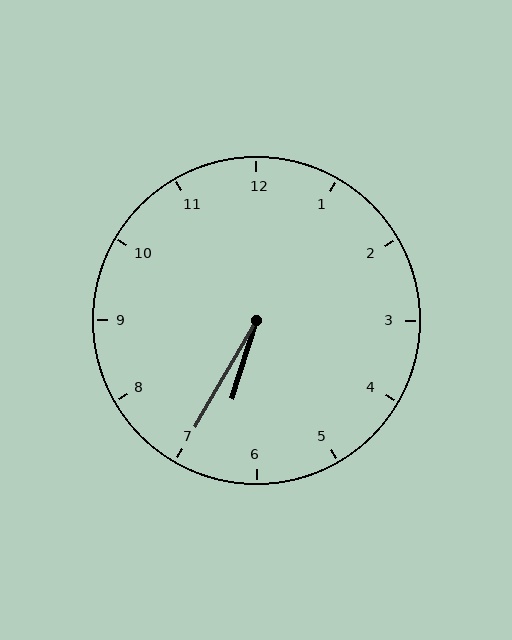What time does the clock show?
6:35.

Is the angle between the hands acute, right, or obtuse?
It is acute.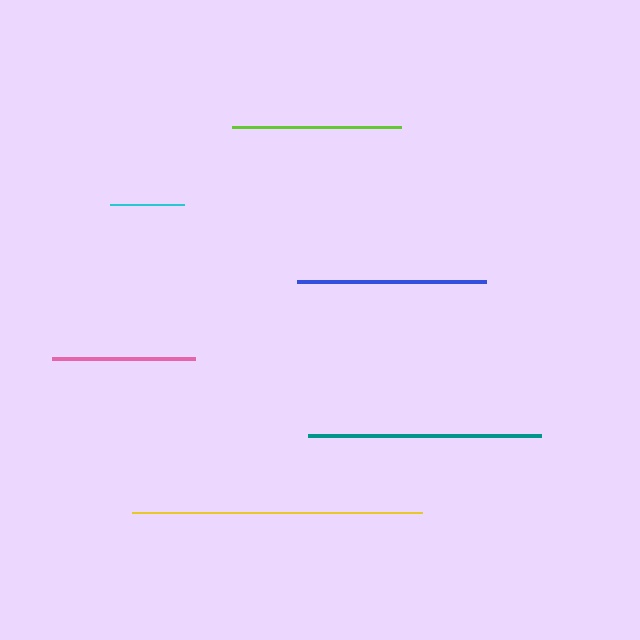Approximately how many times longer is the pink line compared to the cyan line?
The pink line is approximately 1.9 times the length of the cyan line.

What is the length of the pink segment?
The pink segment is approximately 143 pixels long.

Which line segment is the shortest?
The cyan line is the shortest at approximately 74 pixels.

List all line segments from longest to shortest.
From longest to shortest: yellow, teal, blue, lime, pink, cyan.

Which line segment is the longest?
The yellow line is the longest at approximately 289 pixels.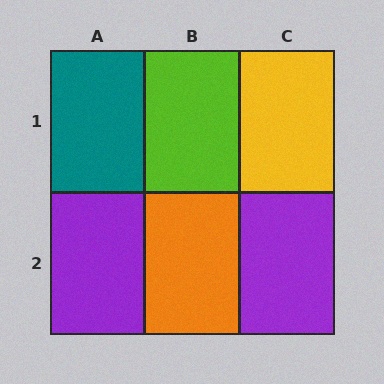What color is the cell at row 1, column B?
Lime.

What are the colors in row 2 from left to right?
Purple, orange, purple.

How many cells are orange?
1 cell is orange.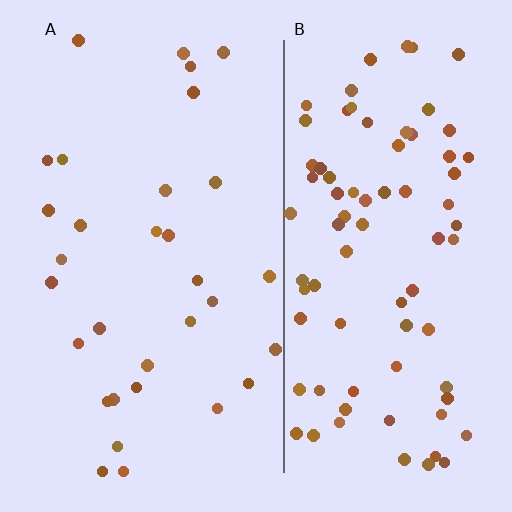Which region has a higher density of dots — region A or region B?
B (the right).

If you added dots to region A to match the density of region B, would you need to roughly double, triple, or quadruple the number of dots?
Approximately triple.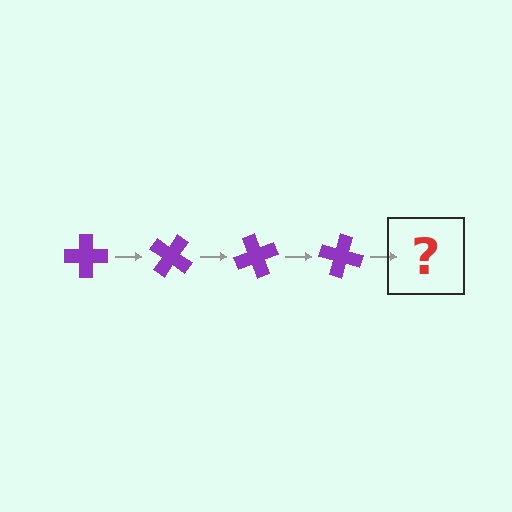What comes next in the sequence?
The next element should be a purple cross rotated 140 degrees.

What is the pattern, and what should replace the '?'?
The pattern is that the cross rotates 35 degrees each step. The '?' should be a purple cross rotated 140 degrees.